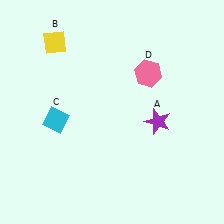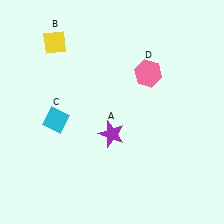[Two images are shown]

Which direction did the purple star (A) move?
The purple star (A) moved left.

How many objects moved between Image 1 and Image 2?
1 object moved between the two images.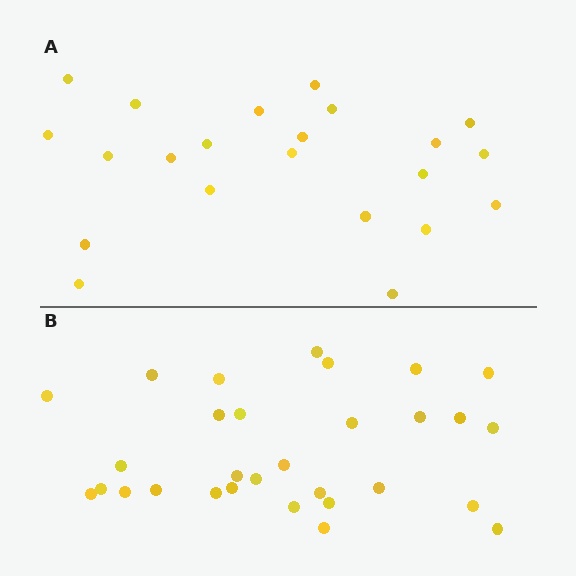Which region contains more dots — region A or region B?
Region B (the bottom region) has more dots.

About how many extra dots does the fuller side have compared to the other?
Region B has roughly 8 or so more dots than region A.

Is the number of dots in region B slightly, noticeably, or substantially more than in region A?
Region B has noticeably more, but not dramatically so. The ratio is roughly 1.4 to 1.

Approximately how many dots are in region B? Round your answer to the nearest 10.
About 30 dots.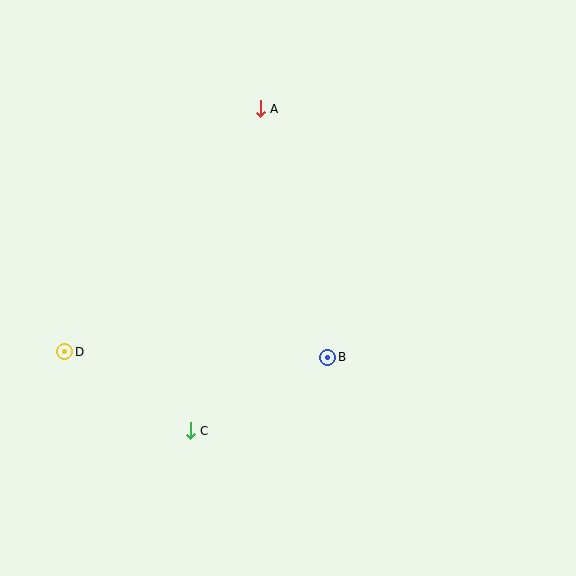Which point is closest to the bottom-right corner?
Point B is closest to the bottom-right corner.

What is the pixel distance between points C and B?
The distance between C and B is 156 pixels.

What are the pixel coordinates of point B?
Point B is at (328, 357).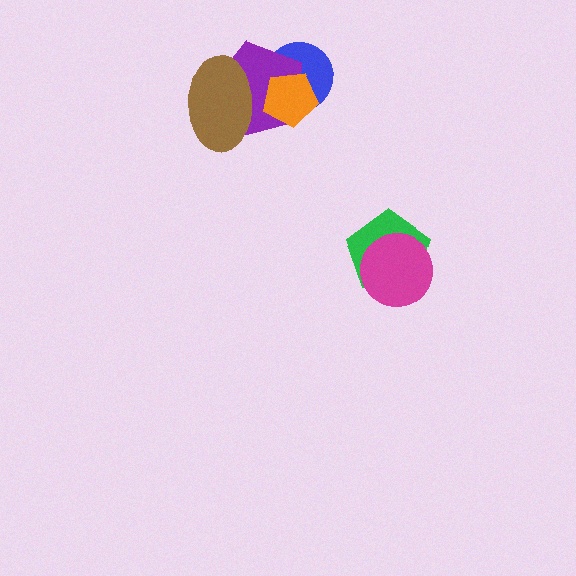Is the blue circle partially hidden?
Yes, it is partially covered by another shape.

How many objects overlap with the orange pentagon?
2 objects overlap with the orange pentagon.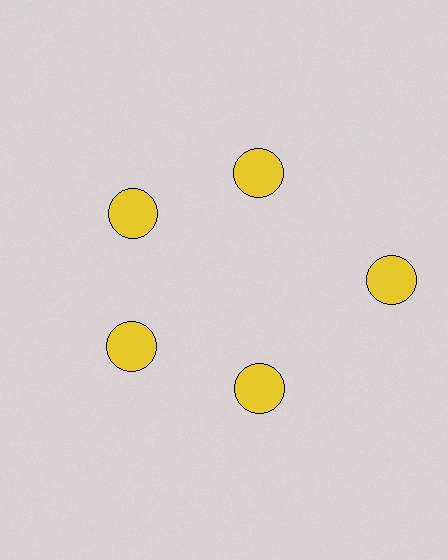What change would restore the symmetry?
The symmetry would be restored by moving it inward, back onto the ring so that all 5 circles sit at equal angles and equal distance from the center.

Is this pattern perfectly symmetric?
No. The 5 yellow circles are arranged in a ring, but one element near the 3 o'clock position is pushed outward from the center, breaking the 5-fold rotational symmetry.